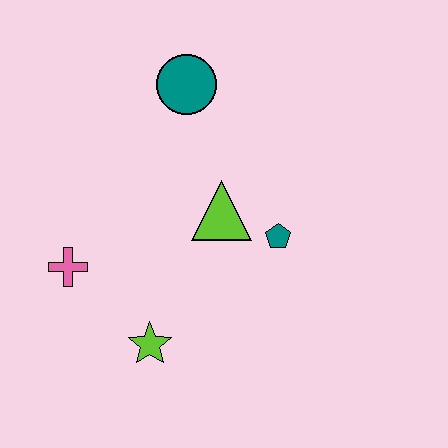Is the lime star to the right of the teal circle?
No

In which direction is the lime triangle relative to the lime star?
The lime triangle is above the lime star.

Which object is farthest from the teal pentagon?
The pink cross is farthest from the teal pentagon.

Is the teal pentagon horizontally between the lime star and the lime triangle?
No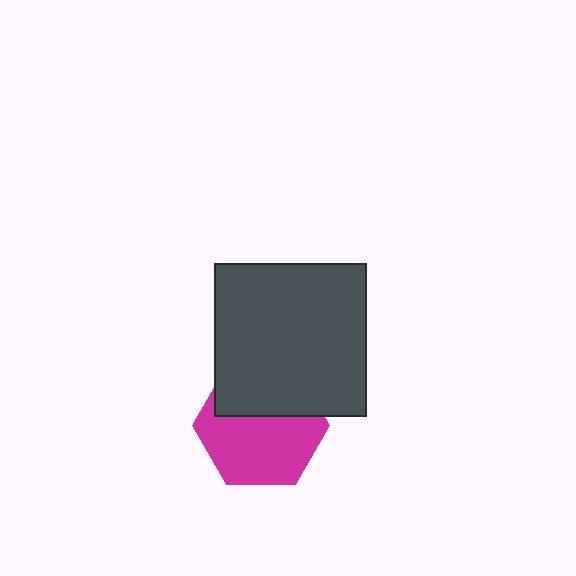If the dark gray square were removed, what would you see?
You would see the complete magenta hexagon.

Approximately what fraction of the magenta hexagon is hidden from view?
Roughly 39% of the magenta hexagon is hidden behind the dark gray square.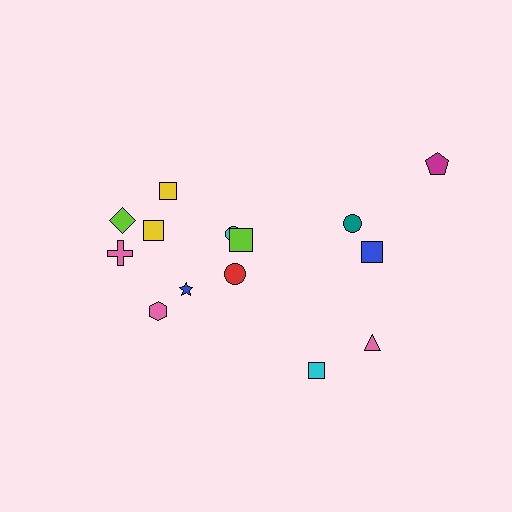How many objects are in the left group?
There are 8 objects.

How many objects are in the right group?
There are 6 objects.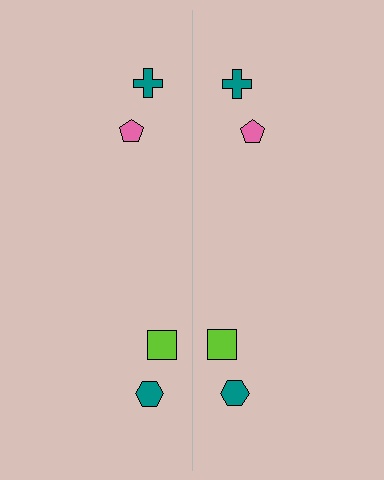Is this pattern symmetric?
Yes, this pattern has bilateral (reflection) symmetry.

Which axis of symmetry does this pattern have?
The pattern has a vertical axis of symmetry running through the center of the image.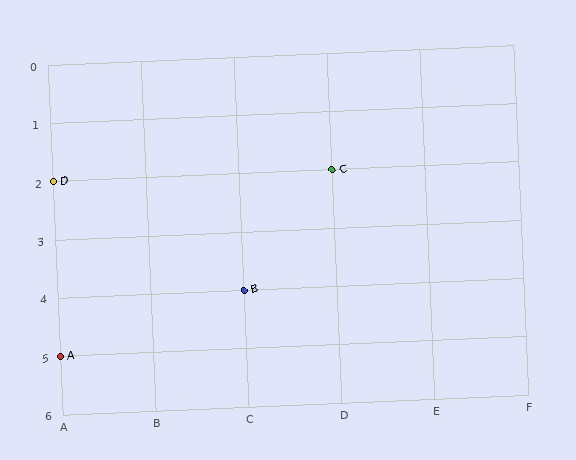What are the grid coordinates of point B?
Point B is at grid coordinates (C, 4).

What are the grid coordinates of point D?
Point D is at grid coordinates (A, 2).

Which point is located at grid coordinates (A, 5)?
Point A is at (A, 5).